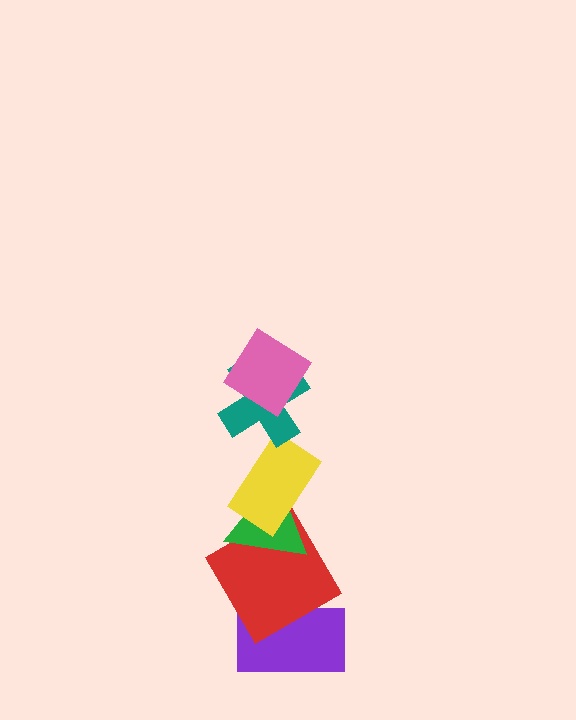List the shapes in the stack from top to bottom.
From top to bottom: the pink diamond, the teal cross, the yellow rectangle, the green triangle, the red diamond, the purple rectangle.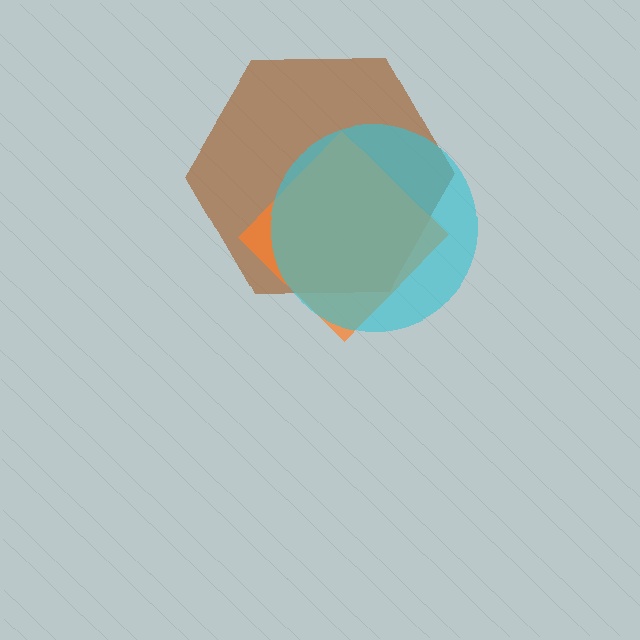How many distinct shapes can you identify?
There are 3 distinct shapes: a brown hexagon, an orange diamond, a cyan circle.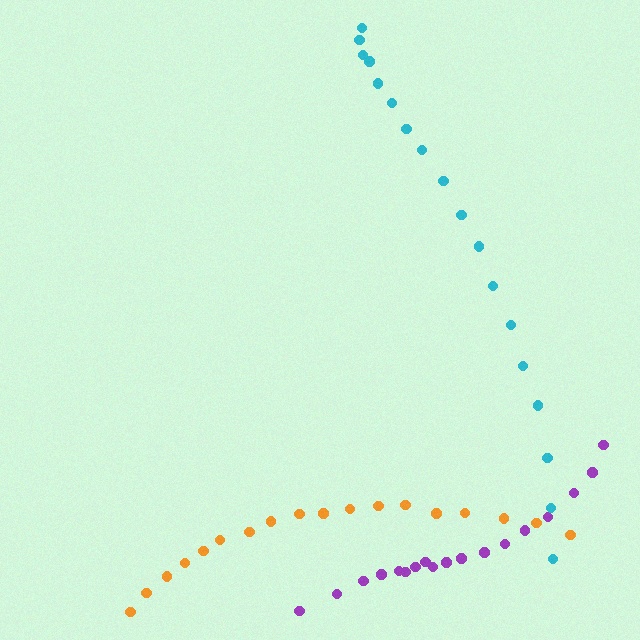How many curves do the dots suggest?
There are 3 distinct paths.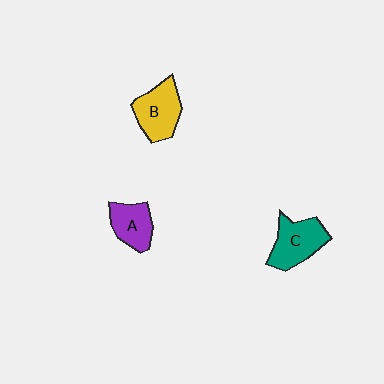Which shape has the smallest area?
Shape A (purple).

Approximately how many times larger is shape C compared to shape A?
Approximately 1.3 times.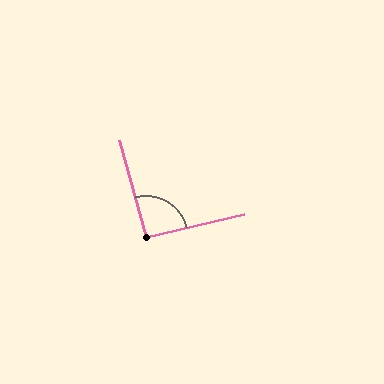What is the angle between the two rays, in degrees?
Approximately 92 degrees.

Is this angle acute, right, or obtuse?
It is approximately a right angle.